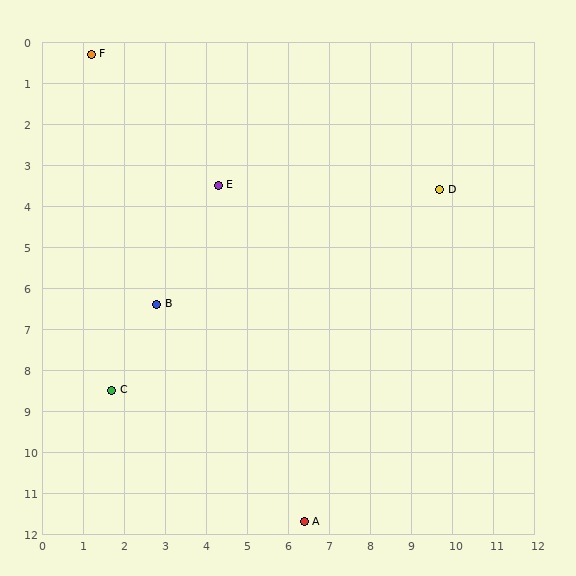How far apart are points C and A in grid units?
Points C and A are about 5.7 grid units apart.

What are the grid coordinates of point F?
Point F is at approximately (1.2, 0.3).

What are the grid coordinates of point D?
Point D is at approximately (9.7, 3.6).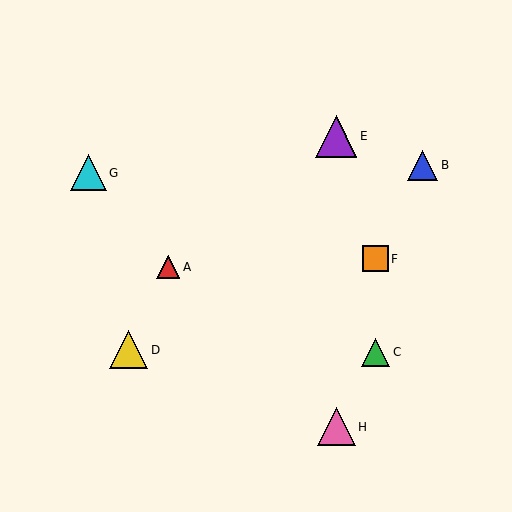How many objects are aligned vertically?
2 objects (E, H) are aligned vertically.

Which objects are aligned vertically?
Objects E, H are aligned vertically.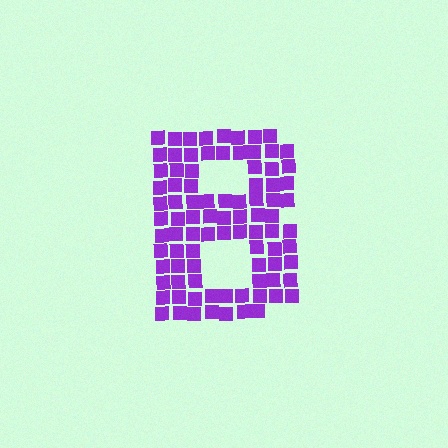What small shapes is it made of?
It is made of small squares.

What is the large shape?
The large shape is the letter B.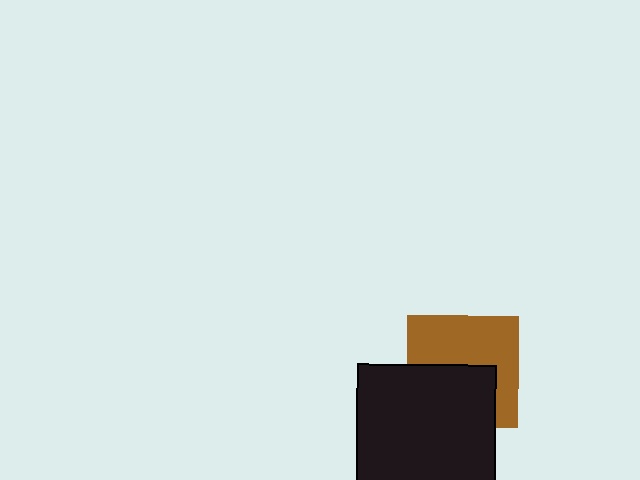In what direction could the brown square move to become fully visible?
The brown square could move up. That would shift it out from behind the black square entirely.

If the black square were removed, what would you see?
You would see the complete brown square.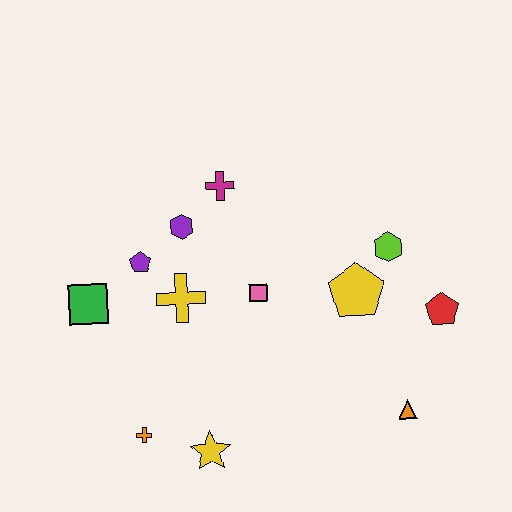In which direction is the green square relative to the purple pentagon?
The green square is to the left of the purple pentagon.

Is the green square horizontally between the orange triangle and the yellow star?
No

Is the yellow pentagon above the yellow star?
Yes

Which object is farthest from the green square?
The red pentagon is farthest from the green square.